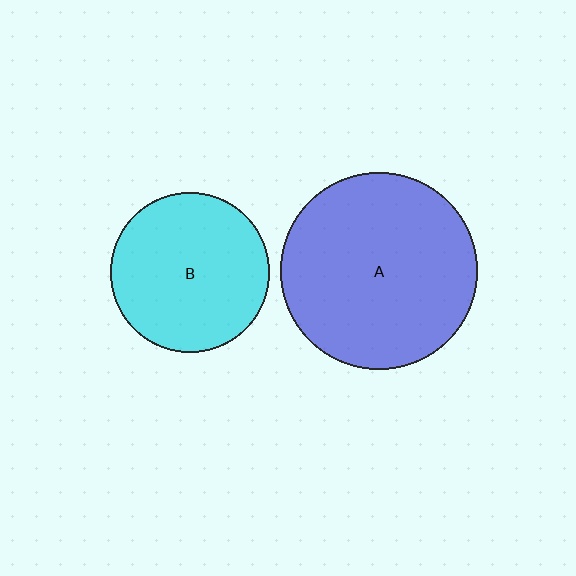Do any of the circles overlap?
No, none of the circles overlap.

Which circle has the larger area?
Circle A (blue).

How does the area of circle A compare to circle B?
Approximately 1.5 times.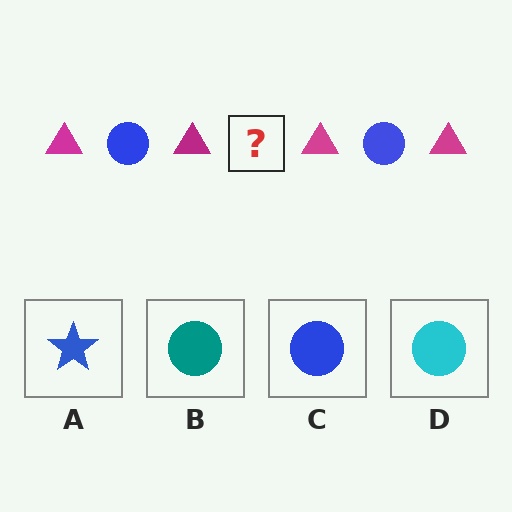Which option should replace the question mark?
Option C.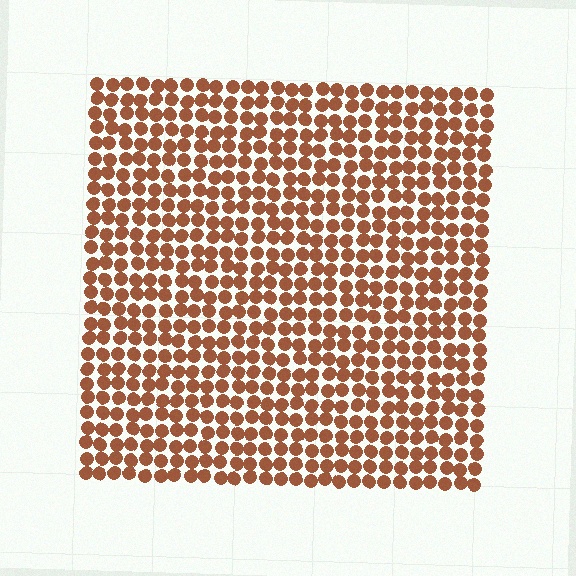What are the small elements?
The small elements are circles.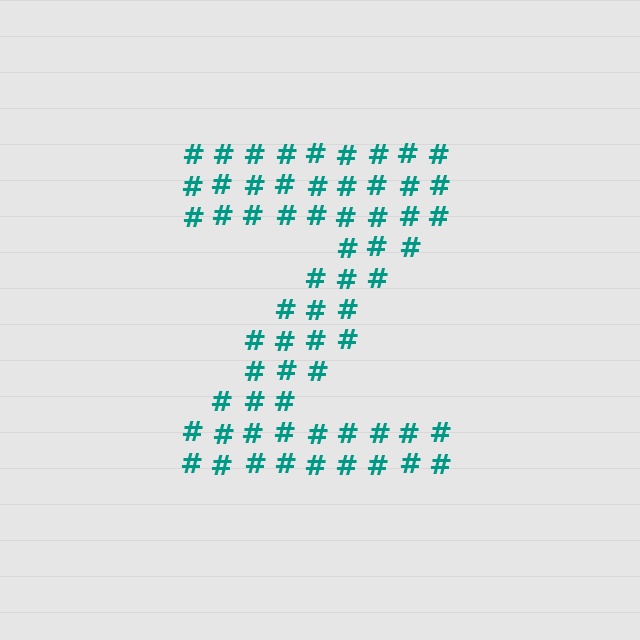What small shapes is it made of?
It is made of small hash symbols.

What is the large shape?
The large shape is the letter Z.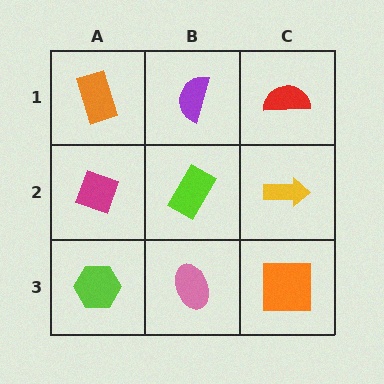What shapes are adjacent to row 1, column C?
A yellow arrow (row 2, column C), a purple semicircle (row 1, column B).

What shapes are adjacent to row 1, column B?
A lime rectangle (row 2, column B), an orange rectangle (row 1, column A), a red semicircle (row 1, column C).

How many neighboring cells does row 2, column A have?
3.